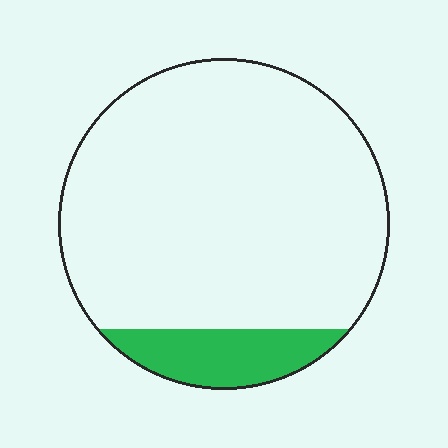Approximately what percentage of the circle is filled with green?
Approximately 15%.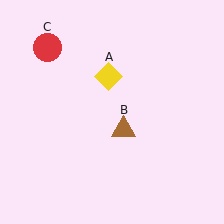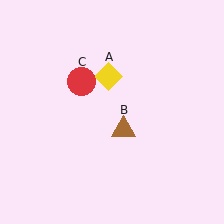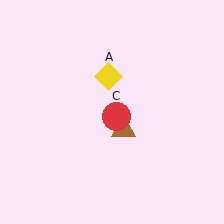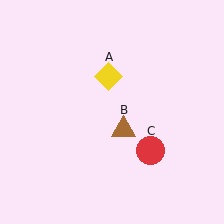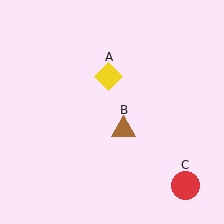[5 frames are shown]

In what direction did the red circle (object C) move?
The red circle (object C) moved down and to the right.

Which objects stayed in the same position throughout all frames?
Yellow diamond (object A) and brown triangle (object B) remained stationary.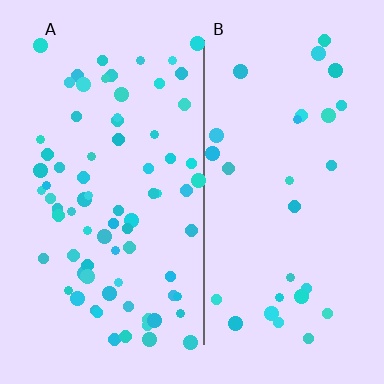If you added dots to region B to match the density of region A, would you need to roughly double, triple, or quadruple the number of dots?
Approximately triple.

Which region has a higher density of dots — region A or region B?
A (the left).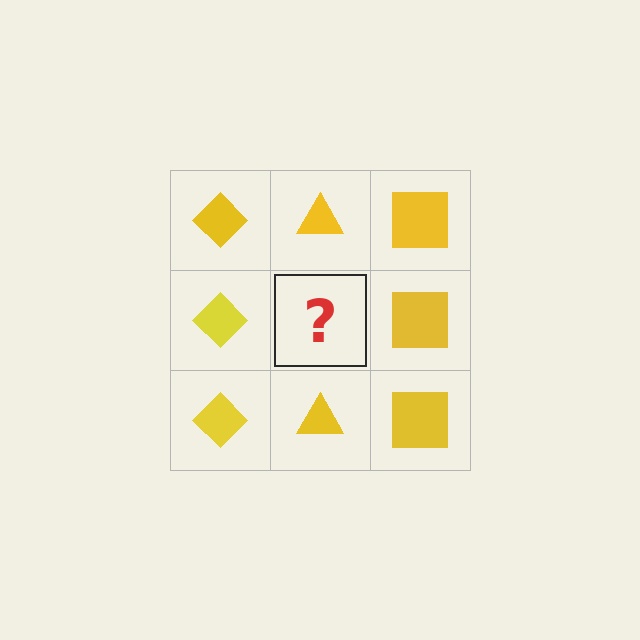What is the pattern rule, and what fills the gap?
The rule is that each column has a consistent shape. The gap should be filled with a yellow triangle.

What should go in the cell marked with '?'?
The missing cell should contain a yellow triangle.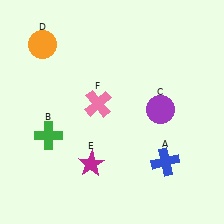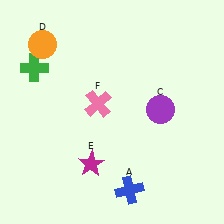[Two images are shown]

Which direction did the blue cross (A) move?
The blue cross (A) moved left.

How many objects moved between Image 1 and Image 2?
2 objects moved between the two images.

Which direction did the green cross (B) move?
The green cross (B) moved up.